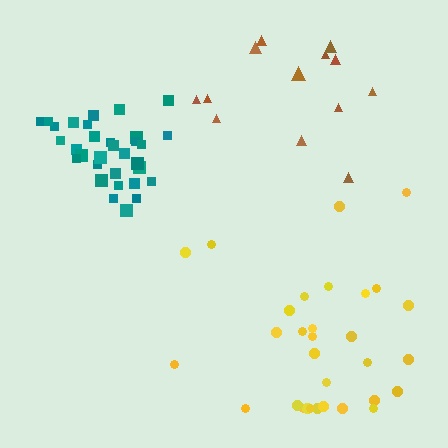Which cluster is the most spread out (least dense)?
Brown.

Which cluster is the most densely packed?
Teal.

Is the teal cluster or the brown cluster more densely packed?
Teal.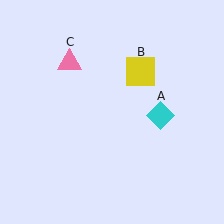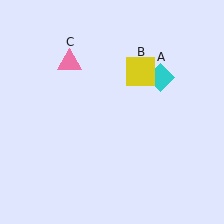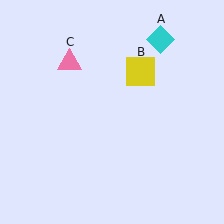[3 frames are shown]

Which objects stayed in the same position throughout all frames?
Yellow square (object B) and pink triangle (object C) remained stationary.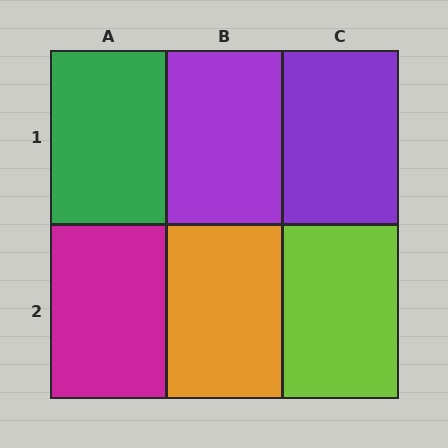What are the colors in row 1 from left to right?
Green, purple, purple.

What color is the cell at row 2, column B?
Orange.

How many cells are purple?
2 cells are purple.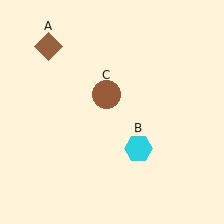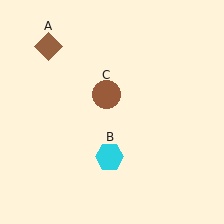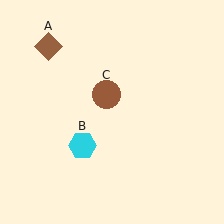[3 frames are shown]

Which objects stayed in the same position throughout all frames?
Brown diamond (object A) and brown circle (object C) remained stationary.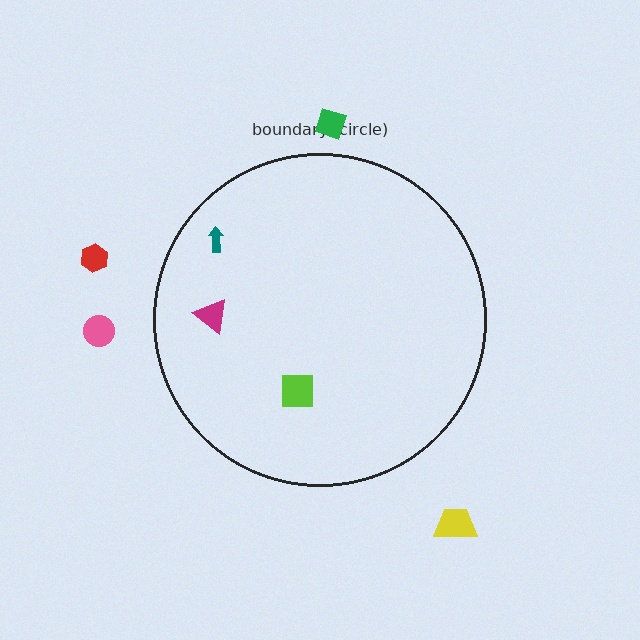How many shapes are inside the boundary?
3 inside, 4 outside.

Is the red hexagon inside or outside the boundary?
Outside.